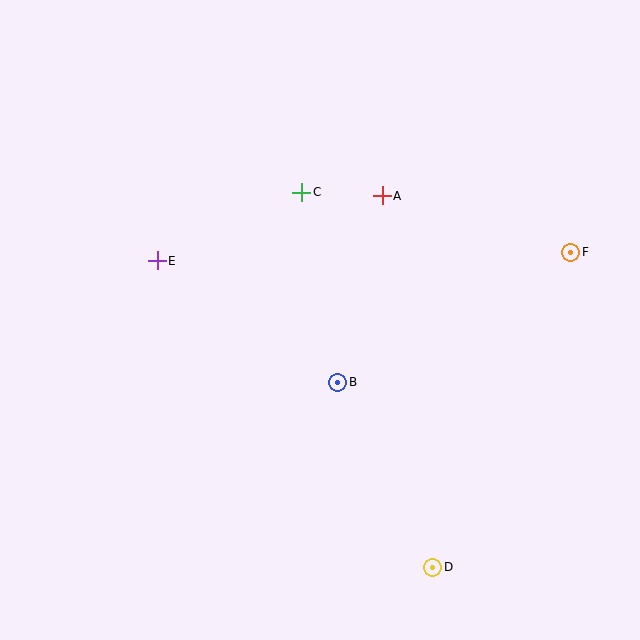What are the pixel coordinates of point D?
Point D is at (433, 567).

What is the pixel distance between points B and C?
The distance between B and C is 194 pixels.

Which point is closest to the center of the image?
Point B at (338, 382) is closest to the center.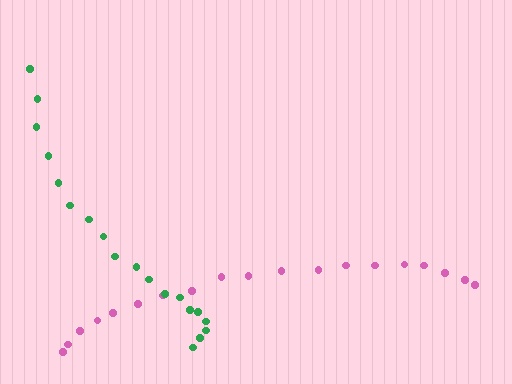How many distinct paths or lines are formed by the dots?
There are 2 distinct paths.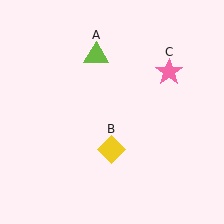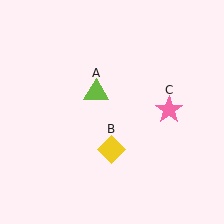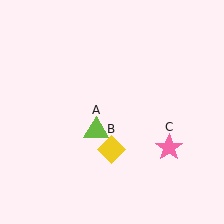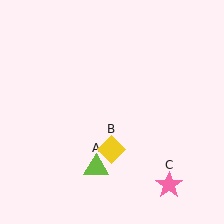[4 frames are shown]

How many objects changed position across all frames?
2 objects changed position: lime triangle (object A), pink star (object C).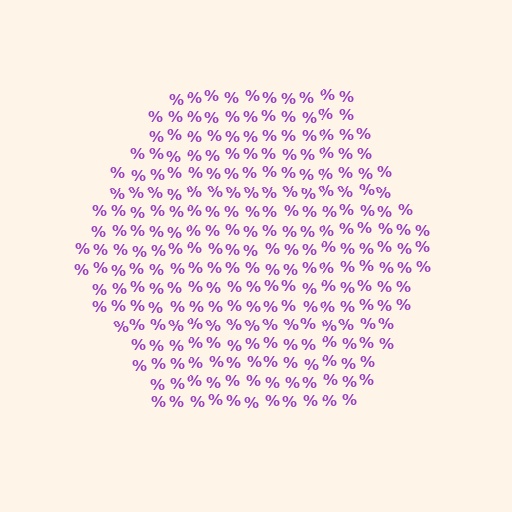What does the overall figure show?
The overall figure shows a hexagon.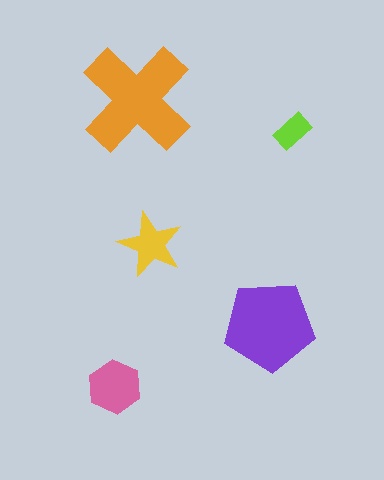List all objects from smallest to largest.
The lime rectangle, the yellow star, the pink hexagon, the purple pentagon, the orange cross.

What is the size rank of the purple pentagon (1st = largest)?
2nd.